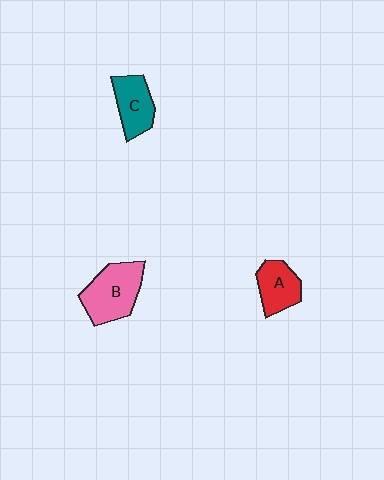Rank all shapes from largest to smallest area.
From largest to smallest: B (pink), C (teal), A (red).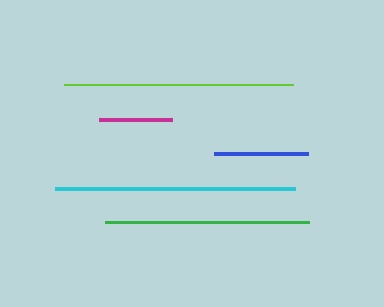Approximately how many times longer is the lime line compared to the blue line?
The lime line is approximately 2.4 times the length of the blue line.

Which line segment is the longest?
The cyan line is the longest at approximately 241 pixels.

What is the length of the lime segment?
The lime segment is approximately 230 pixels long.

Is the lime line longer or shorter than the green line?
The lime line is longer than the green line.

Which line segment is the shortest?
The magenta line is the shortest at approximately 73 pixels.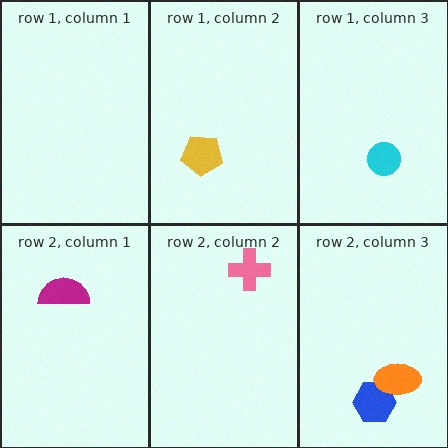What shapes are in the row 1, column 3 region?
The cyan circle.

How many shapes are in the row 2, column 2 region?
1.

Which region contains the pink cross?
The row 2, column 2 region.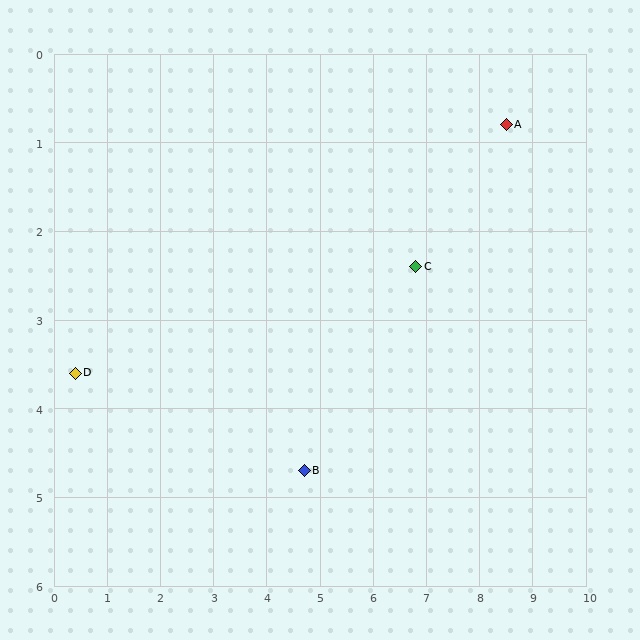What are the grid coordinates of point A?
Point A is at approximately (8.5, 0.8).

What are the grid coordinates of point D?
Point D is at approximately (0.4, 3.6).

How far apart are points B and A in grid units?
Points B and A are about 5.4 grid units apart.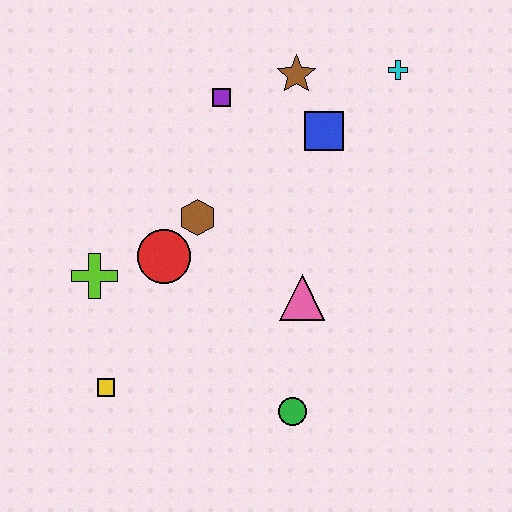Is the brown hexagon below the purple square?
Yes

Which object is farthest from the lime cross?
The cyan cross is farthest from the lime cross.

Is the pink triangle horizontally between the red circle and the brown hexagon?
No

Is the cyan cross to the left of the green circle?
No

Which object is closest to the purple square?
The brown star is closest to the purple square.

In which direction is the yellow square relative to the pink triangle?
The yellow square is to the left of the pink triangle.